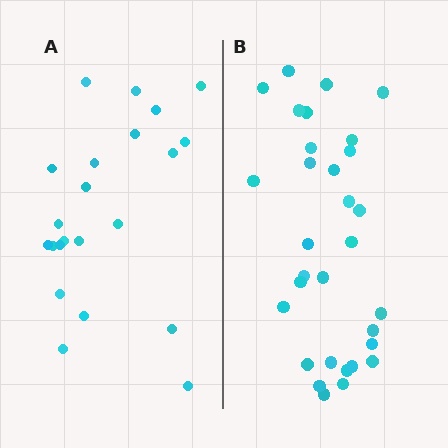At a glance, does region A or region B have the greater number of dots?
Region B (the right region) has more dots.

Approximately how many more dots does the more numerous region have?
Region B has roughly 8 or so more dots than region A.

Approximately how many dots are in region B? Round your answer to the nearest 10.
About 30 dots. (The exact count is 31, which rounds to 30.)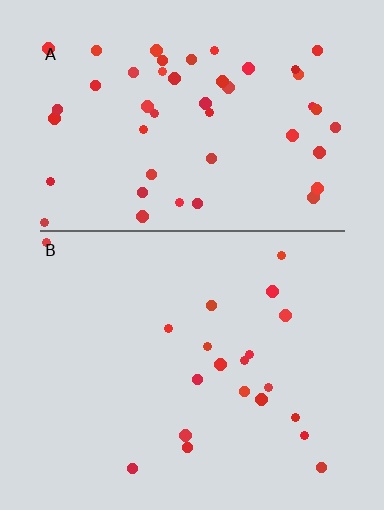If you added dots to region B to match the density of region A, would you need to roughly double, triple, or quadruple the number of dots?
Approximately double.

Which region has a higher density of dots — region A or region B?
A (the top).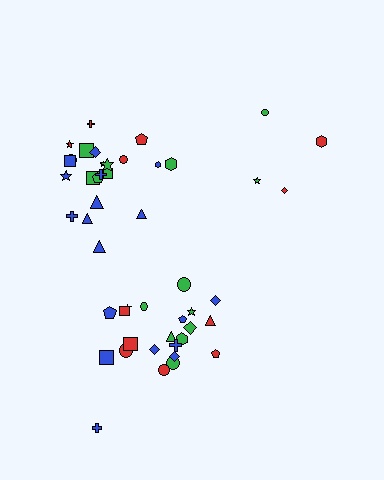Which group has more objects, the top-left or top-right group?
The top-left group.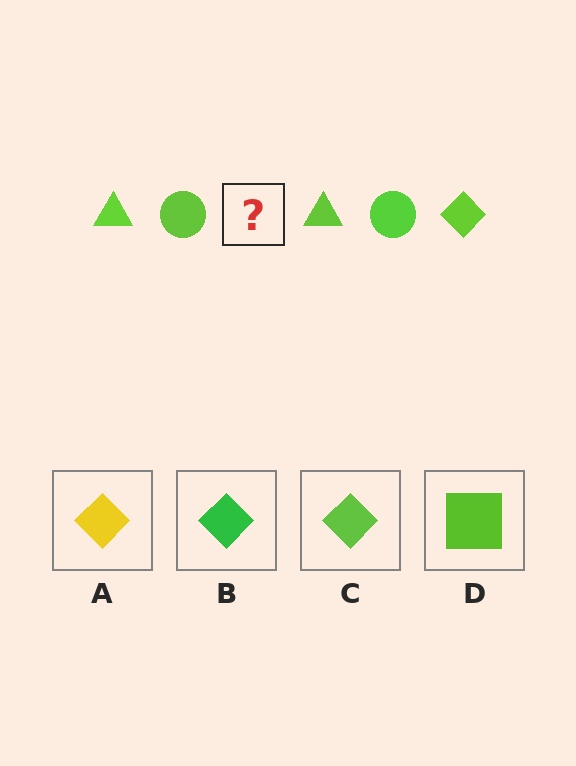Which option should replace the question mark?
Option C.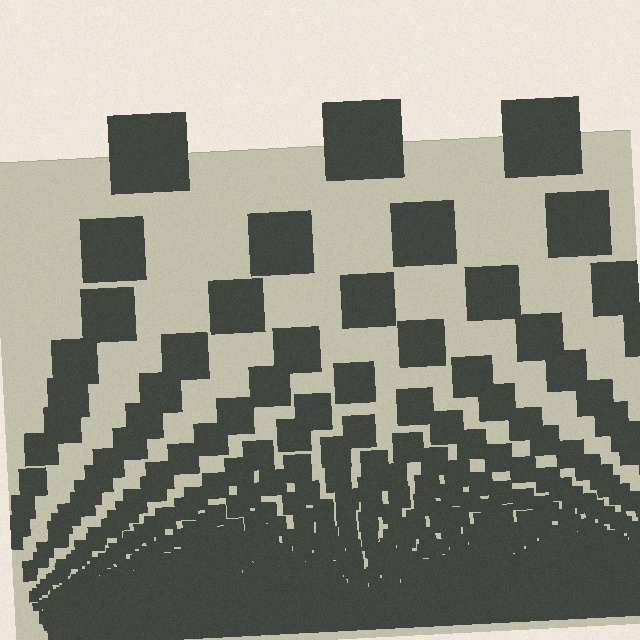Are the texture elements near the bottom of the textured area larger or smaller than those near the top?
Smaller. The gradient is inverted — elements near the bottom are smaller and denser.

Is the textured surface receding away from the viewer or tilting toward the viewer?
The surface appears to tilt toward the viewer. Texture elements get larger and sparser toward the top.